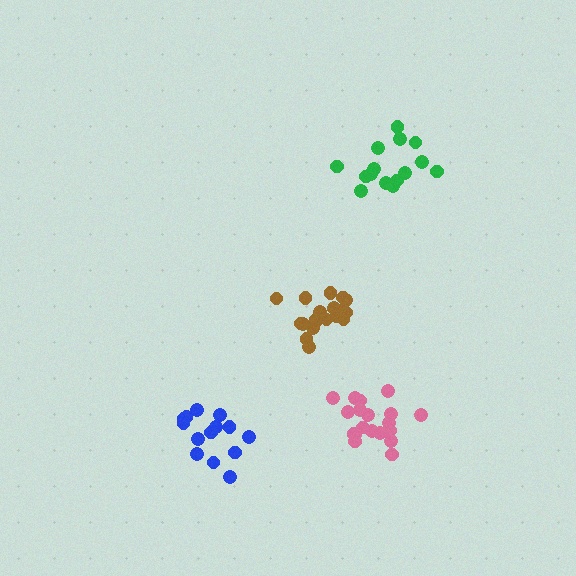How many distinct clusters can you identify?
There are 4 distinct clusters.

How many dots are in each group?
Group 1: 15 dots, Group 2: 15 dots, Group 3: 20 dots, Group 4: 19 dots (69 total).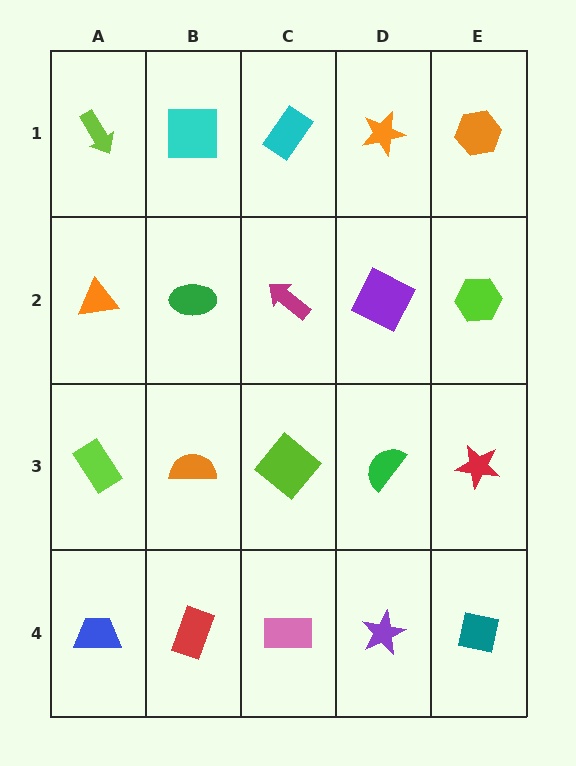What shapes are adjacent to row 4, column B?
An orange semicircle (row 3, column B), a blue trapezoid (row 4, column A), a pink rectangle (row 4, column C).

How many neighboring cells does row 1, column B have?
3.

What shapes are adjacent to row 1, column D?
A purple square (row 2, column D), a cyan rectangle (row 1, column C), an orange hexagon (row 1, column E).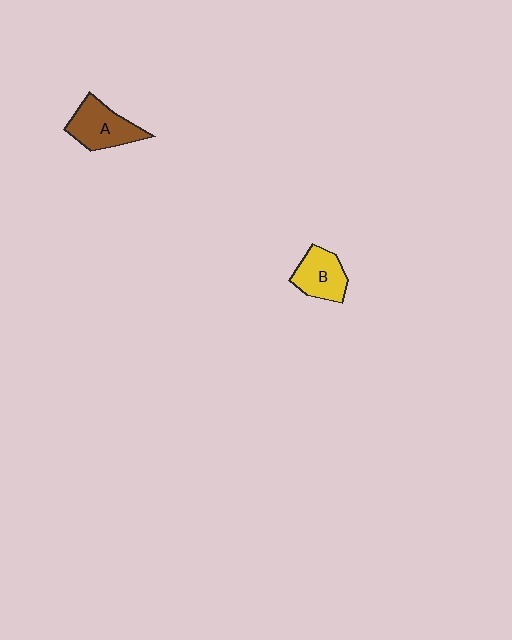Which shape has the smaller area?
Shape B (yellow).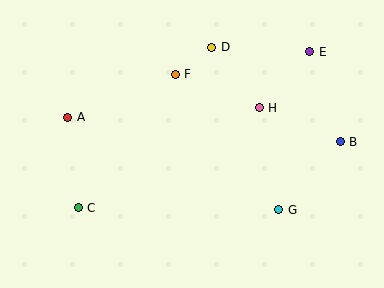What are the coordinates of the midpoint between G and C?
The midpoint between G and C is at (178, 209).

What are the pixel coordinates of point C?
Point C is at (78, 208).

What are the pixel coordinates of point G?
Point G is at (279, 210).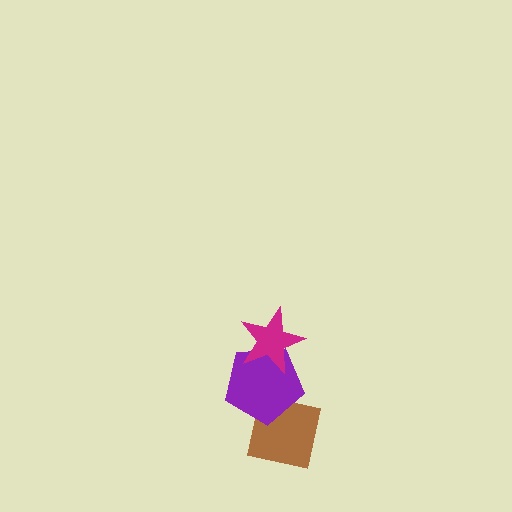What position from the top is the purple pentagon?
The purple pentagon is 2nd from the top.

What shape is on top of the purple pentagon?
The magenta star is on top of the purple pentagon.